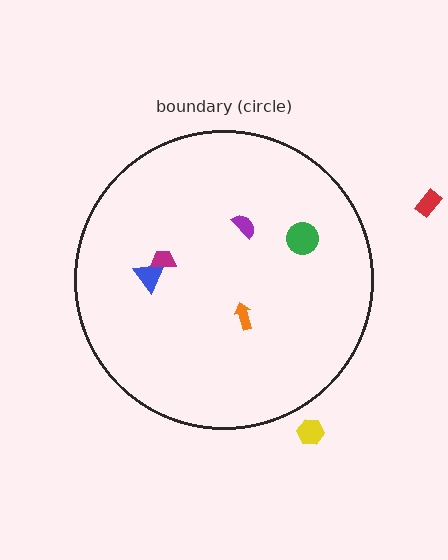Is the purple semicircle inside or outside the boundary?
Inside.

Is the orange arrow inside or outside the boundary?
Inside.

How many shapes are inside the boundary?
5 inside, 2 outside.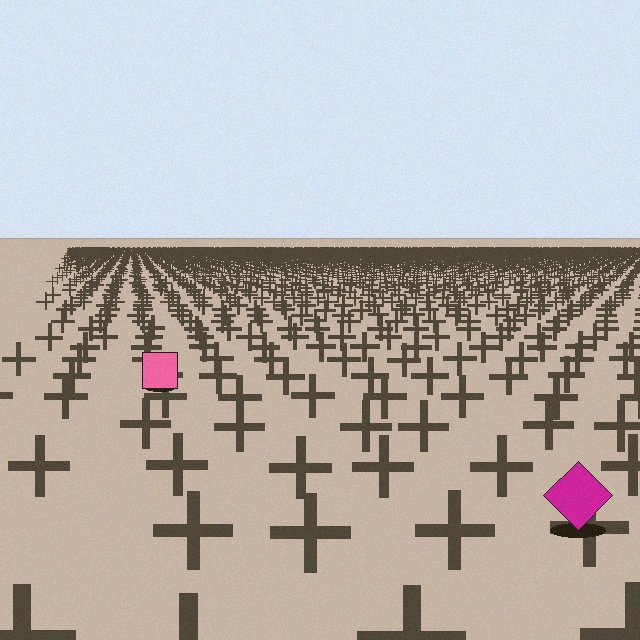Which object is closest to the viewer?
The magenta diamond is closest. The texture marks near it are larger and more spread out.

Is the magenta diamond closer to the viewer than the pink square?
Yes. The magenta diamond is closer — you can tell from the texture gradient: the ground texture is coarser near it.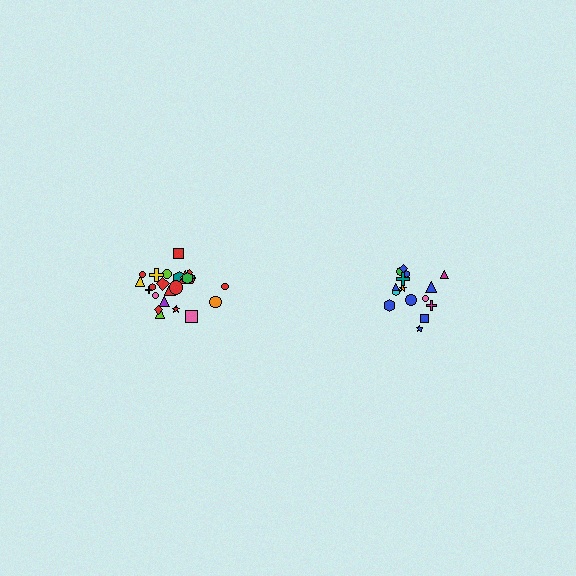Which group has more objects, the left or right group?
The left group.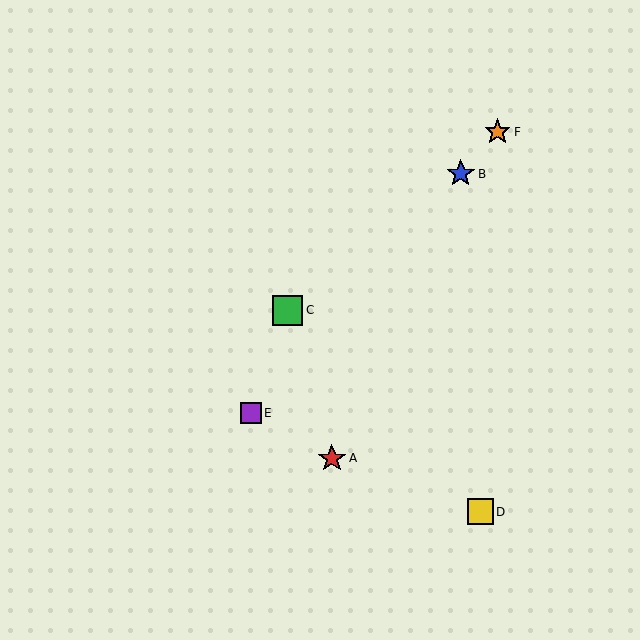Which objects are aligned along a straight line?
Objects B, E, F are aligned along a straight line.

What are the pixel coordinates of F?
Object F is at (498, 132).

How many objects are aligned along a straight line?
3 objects (B, E, F) are aligned along a straight line.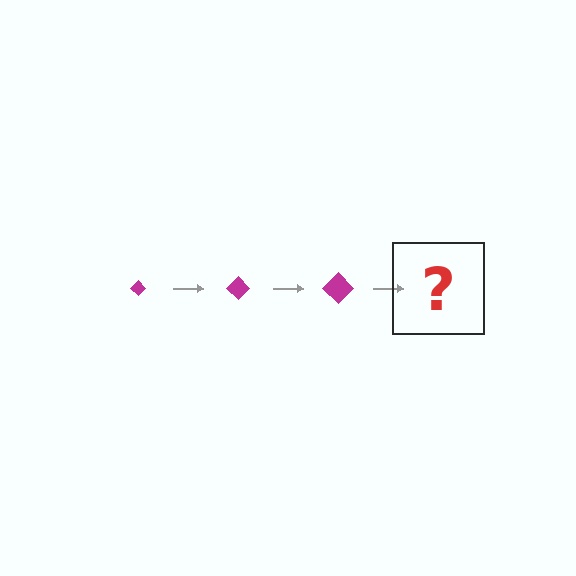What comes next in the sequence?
The next element should be a magenta diamond, larger than the previous one.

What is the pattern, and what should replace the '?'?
The pattern is that the diamond gets progressively larger each step. The '?' should be a magenta diamond, larger than the previous one.